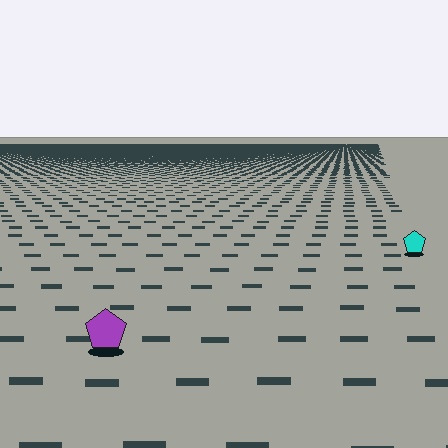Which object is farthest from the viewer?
The cyan pentagon is farthest from the viewer. It appears smaller and the ground texture around it is denser.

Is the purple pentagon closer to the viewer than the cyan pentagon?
Yes. The purple pentagon is closer — you can tell from the texture gradient: the ground texture is coarser near it.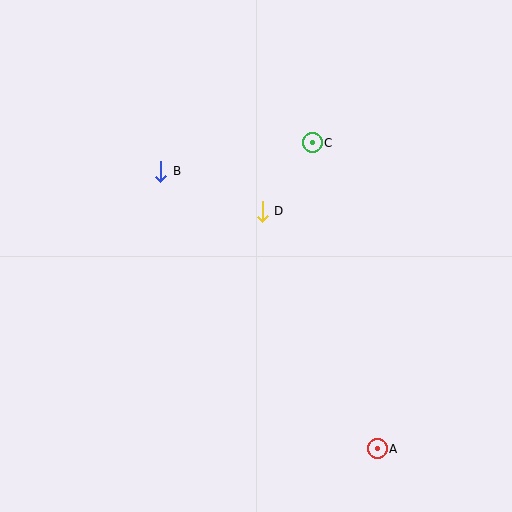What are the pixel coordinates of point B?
Point B is at (161, 171).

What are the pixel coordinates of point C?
Point C is at (312, 143).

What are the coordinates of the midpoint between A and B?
The midpoint between A and B is at (269, 310).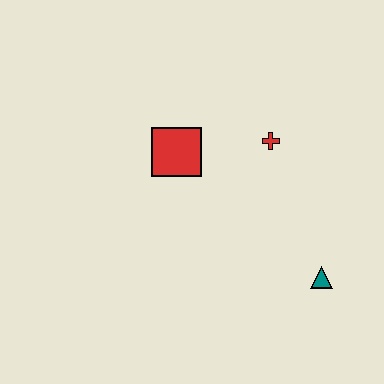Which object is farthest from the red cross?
The teal triangle is farthest from the red cross.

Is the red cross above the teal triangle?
Yes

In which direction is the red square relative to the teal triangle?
The red square is to the left of the teal triangle.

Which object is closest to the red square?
The red cross is closest to the red square.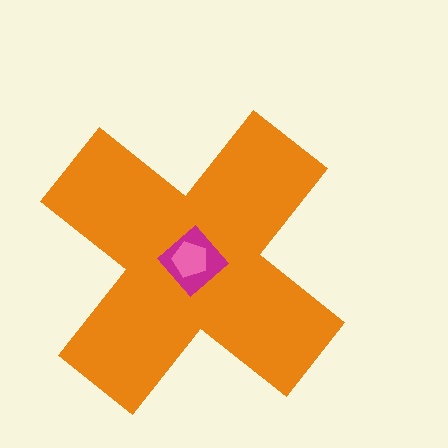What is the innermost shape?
The pink pentagon.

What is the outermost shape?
The orange cross.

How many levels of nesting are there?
3.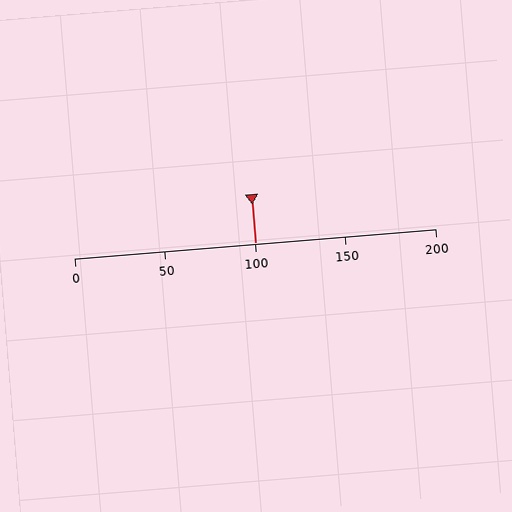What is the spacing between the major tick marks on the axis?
The major ticks are spaced 50 apart.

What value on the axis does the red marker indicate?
The marker indicates approximately 100.